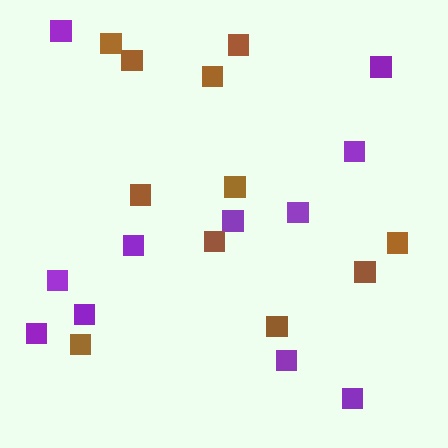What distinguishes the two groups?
There are 2 groups: one group of purple squares (11) and one group of brown squares (11).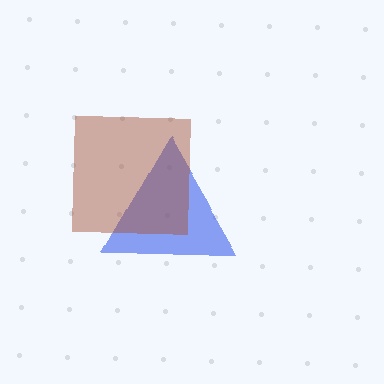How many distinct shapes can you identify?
There are 2 distinct shapes: a blue triangle, a brown square.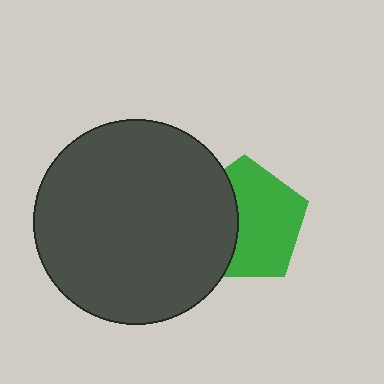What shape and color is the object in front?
The object in front is a dark gray circle.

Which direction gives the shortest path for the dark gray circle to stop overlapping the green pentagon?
Moving left gives the shortest separation.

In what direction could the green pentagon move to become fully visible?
The green pentagon could move right. That would shift it out from behind the dark gray circle entirely.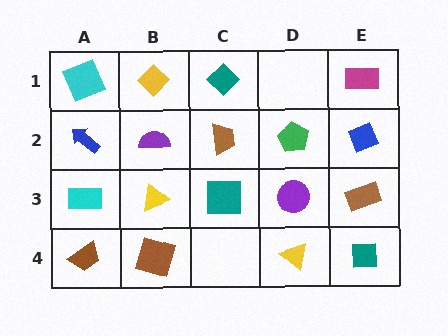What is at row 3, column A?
A cyan rectangle.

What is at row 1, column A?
A cyan square.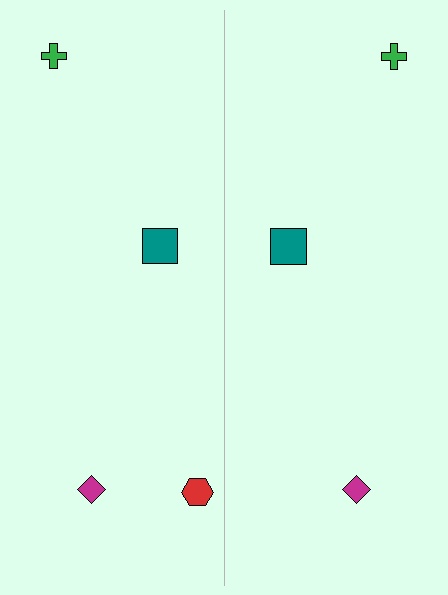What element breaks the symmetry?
A red hexagon is missing from the right side.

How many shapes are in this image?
There are 7 shapes in this image.